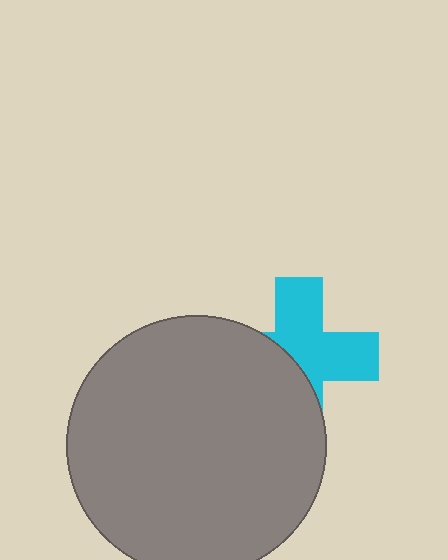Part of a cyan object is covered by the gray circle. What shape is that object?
It is a cross.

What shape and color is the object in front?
The object in front is a gray circle.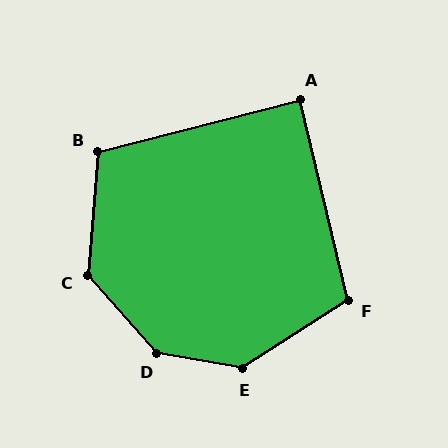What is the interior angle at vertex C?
Approximately 134 degrees (obtuse).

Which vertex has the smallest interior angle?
A, at approximately 89 degrees.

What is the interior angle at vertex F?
Approximately 109 degrees (obtuse).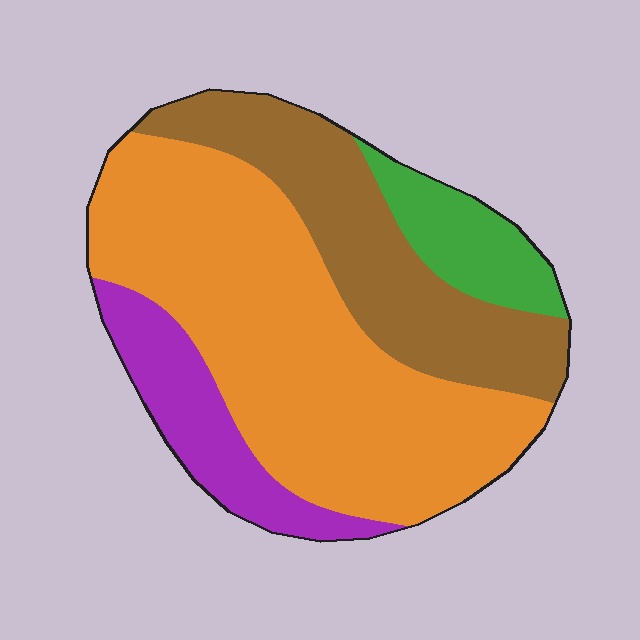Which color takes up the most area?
Orange, at roughly 50%.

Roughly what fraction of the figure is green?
Green takes up about one tenth (1/10) of the figure.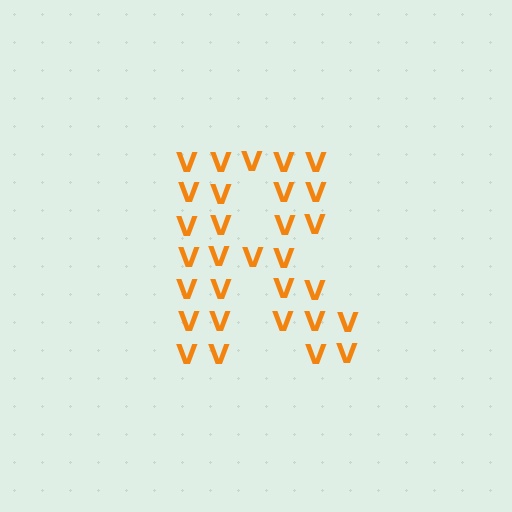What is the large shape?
The large shape is the letter R.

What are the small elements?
The small elements are letter V's.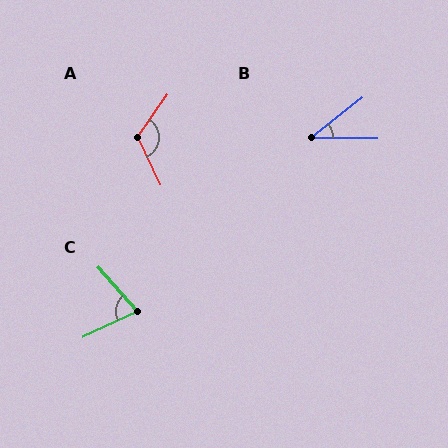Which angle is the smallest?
B, at approximately 38 degrees.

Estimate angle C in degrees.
Approximately 73 degrees.